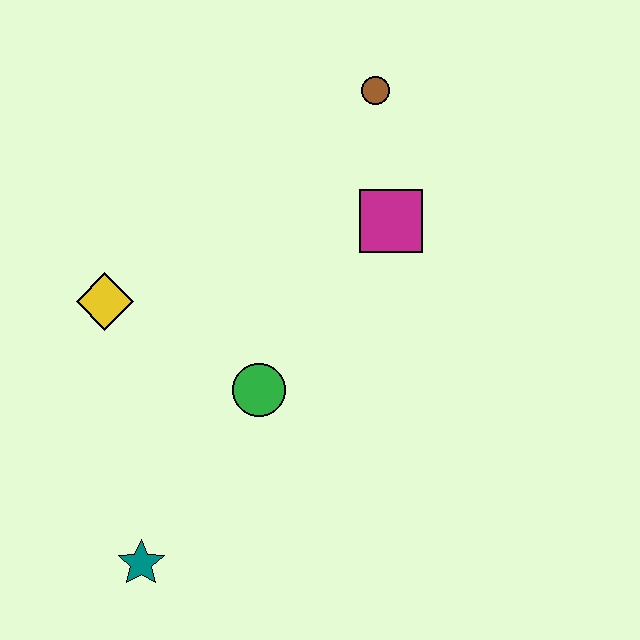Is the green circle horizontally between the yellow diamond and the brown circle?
Yes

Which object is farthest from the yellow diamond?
The brown circle is farthest from the yellow diamond.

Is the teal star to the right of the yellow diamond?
Yes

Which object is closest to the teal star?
The green circle is closest to the teal star.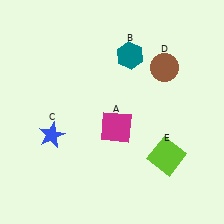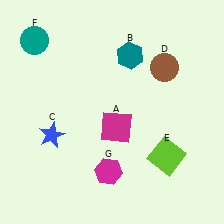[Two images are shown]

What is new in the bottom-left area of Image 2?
A magenta hexagon (G) was added in the bottom-left area of Image 2.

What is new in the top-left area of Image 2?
A teal circle (F) was added in the top-left area of Image 2.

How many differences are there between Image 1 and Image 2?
There are 2 differences between the two images.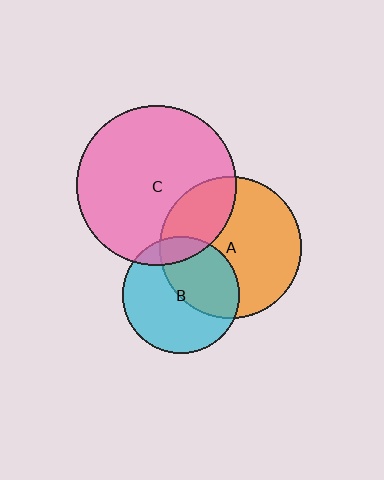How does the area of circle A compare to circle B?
Approximately 1.5 times.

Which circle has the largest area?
Circle C (pink).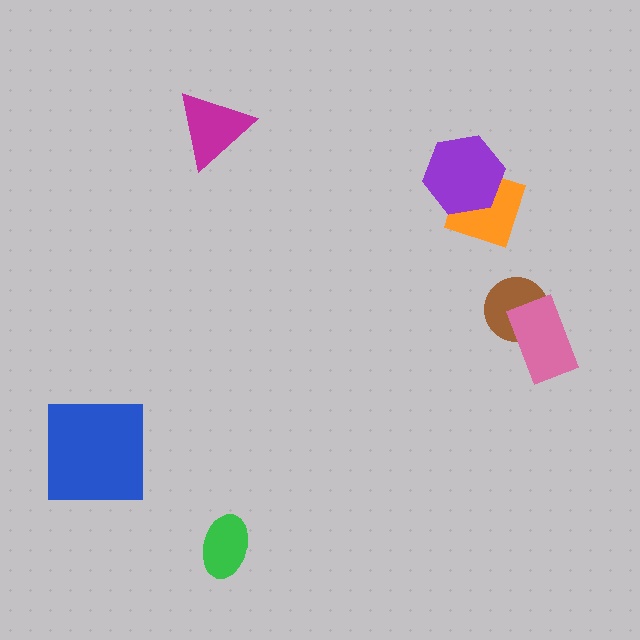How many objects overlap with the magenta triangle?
0 objects overlap with the magenta triangle.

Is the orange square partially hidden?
Yes, it is partially covered by another shape.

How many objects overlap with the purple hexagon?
1 object overlaps with the purple hexagon.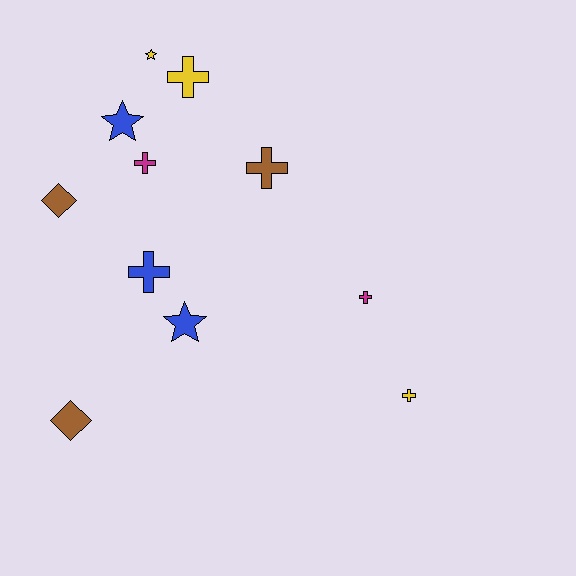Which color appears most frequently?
Brown, with 3 objects.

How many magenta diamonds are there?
There are no magenta diamonds.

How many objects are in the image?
There are 11 objects.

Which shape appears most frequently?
Cross, with 6 objects.